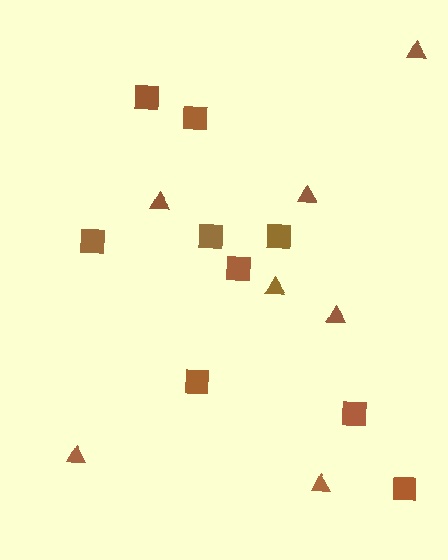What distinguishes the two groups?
There are 2 groups: one group of triangles (7) and one group of squares (9).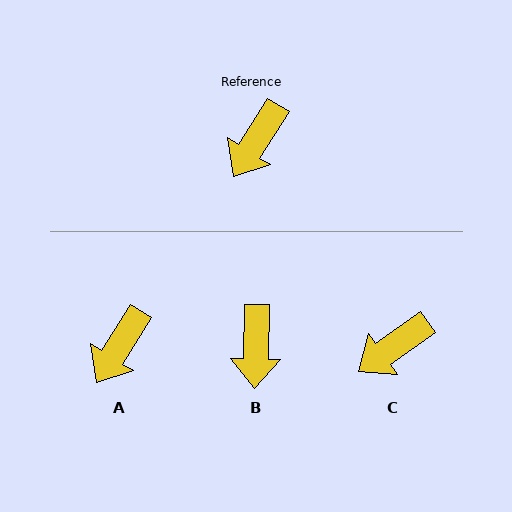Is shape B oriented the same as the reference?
No, it is off by about 31 degrees.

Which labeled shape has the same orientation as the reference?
A.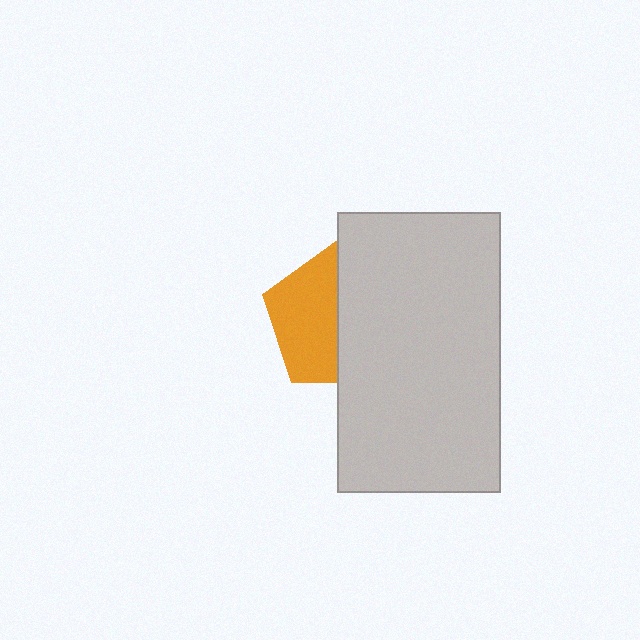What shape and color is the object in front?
The object in front is a light gray rectangle.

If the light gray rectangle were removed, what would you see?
You would see the complete orange pentagon.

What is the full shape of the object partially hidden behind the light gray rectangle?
The partially hidden object is an orange pentagon.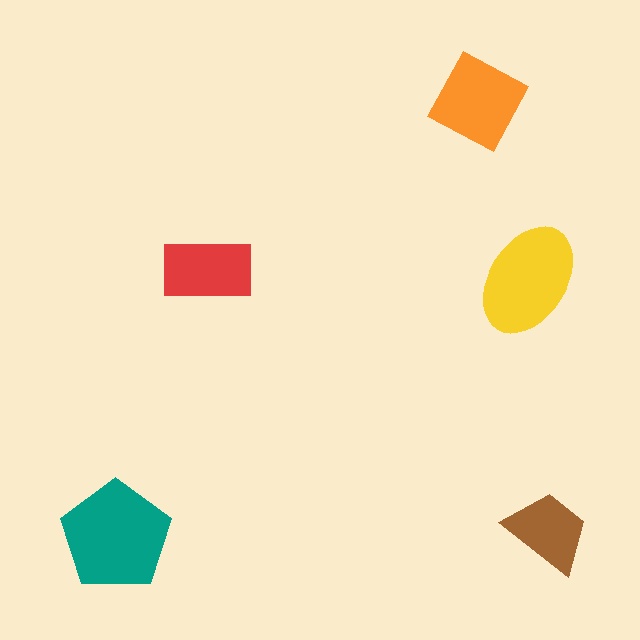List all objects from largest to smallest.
The teal pentagon, the yellow ellipse, the orange square, the red rectangle, the brown trapezoid.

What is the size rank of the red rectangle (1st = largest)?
4th.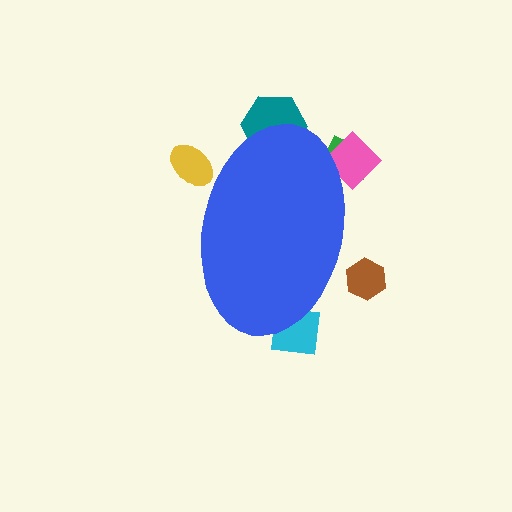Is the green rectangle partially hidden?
Yes, the green rectangle is partially hidden behind the blue ellipse.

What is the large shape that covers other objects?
A blue ellipse.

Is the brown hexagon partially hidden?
Yes, the brown hexagon is partially hidden behind the blue ellipse.